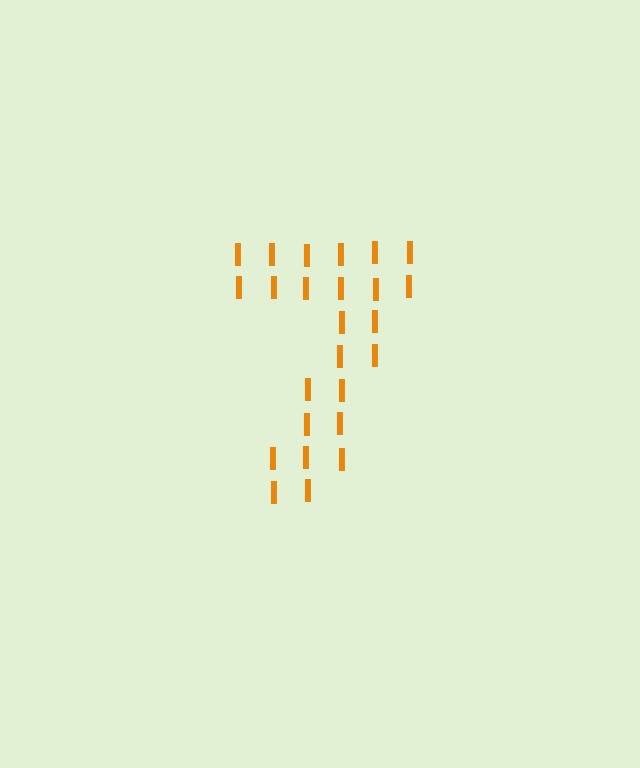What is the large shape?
The large shape is the digit 7.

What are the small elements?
The small elements are letter I's.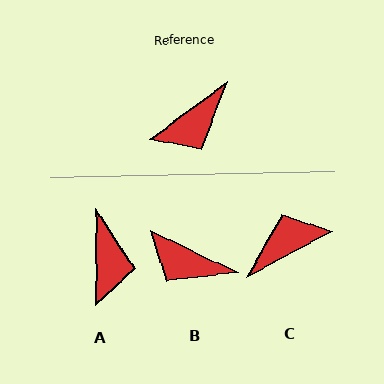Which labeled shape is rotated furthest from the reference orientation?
C, about 171 degrees away.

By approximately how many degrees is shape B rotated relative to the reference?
Approximately 62 degrees clockwise.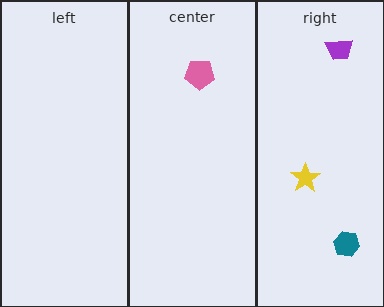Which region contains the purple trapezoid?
The right region.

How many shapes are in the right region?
3.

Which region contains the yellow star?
The right region.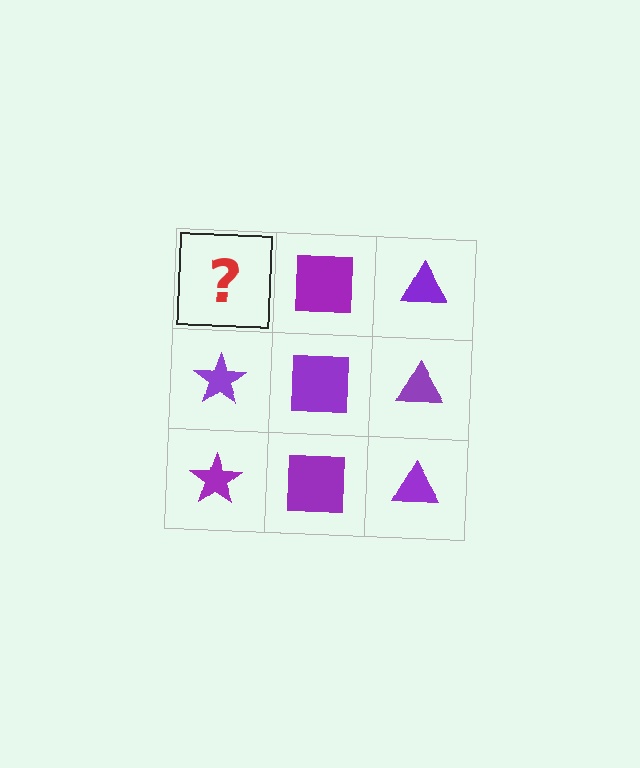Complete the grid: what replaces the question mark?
The question mark should be replaced with a purple star.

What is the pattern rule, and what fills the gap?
The rule is that each column has a consistent shape. The gap should be filled with a purple star.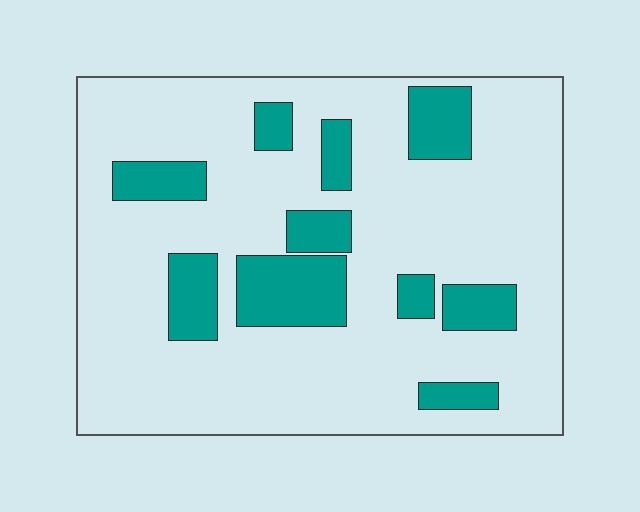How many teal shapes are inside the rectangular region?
10.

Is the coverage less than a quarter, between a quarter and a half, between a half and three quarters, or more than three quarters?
Less than a quarter.